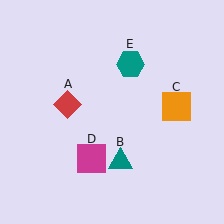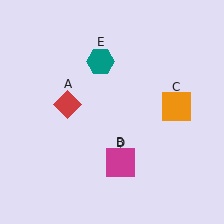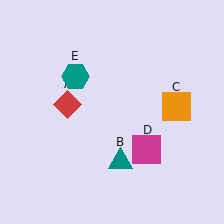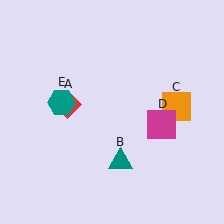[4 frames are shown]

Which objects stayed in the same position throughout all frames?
Red diamond (object A) and teal triangle (object B) and orange square (object C) remained stationary.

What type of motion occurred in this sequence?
The magenta square (object D), teal hexagon (object E) rotated counterclockwise around the center of the scene.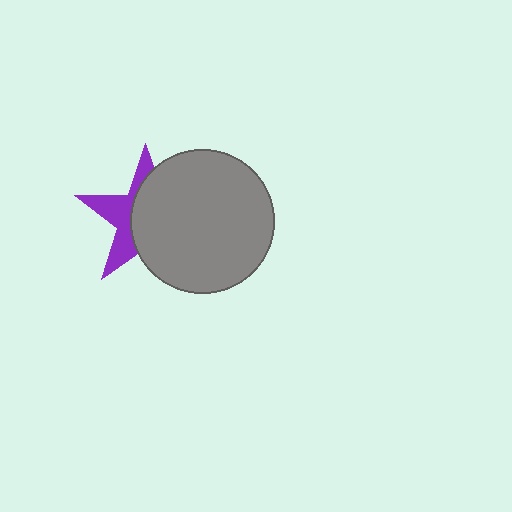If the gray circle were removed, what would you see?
You would see the complete purple star.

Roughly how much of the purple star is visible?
A small part of it is visible (roughly 38%).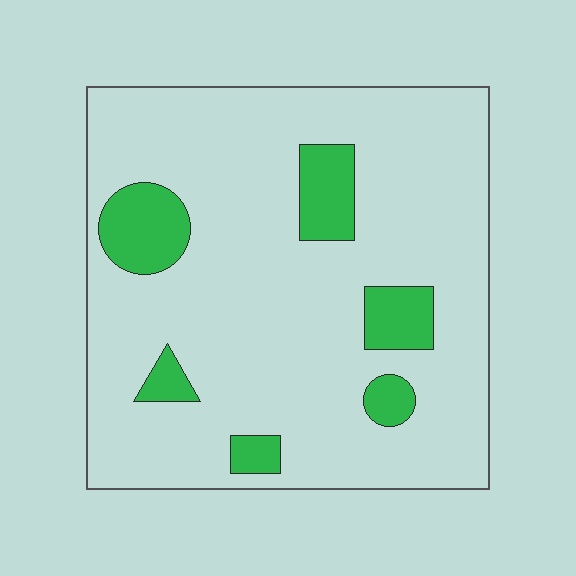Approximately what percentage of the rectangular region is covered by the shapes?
Approximately 15%.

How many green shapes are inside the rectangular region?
6.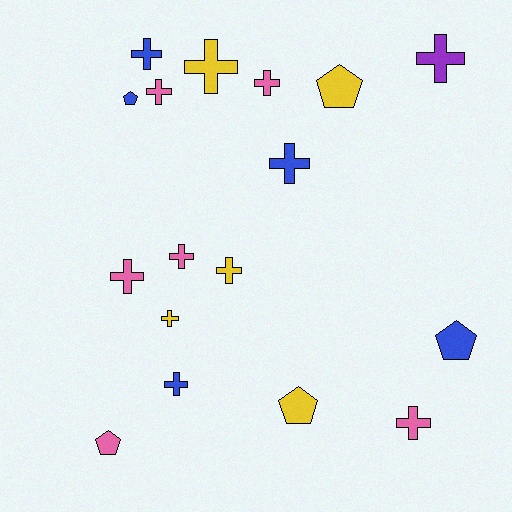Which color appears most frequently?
Pink, with 6 objects.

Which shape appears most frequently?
Cross, with 12 objects.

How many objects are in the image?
There are 17 objects.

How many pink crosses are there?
There are 5 pink crosses.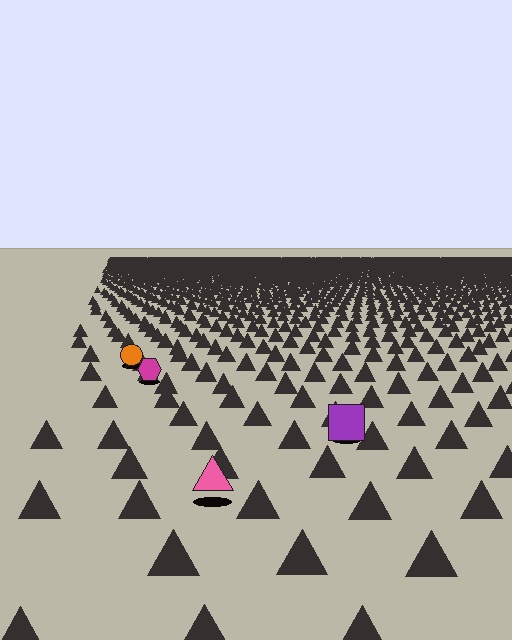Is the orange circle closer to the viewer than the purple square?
No. The purple square is closer — you can tell from the texture gradient: the ground texture is coarser near it.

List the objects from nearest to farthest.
From nearest to farthest: the pink triangle, the purple square, the magenta hexagon, the orange circle.